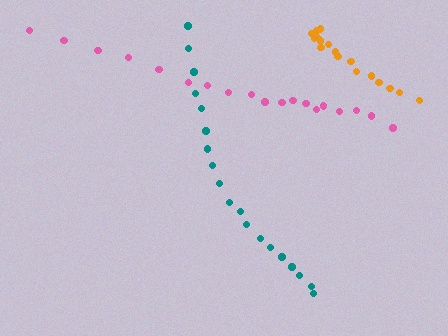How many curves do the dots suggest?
There are 3 distinct paths.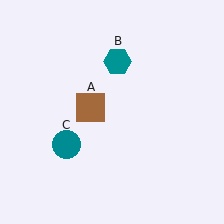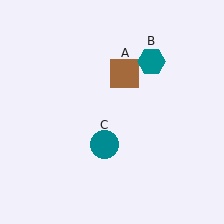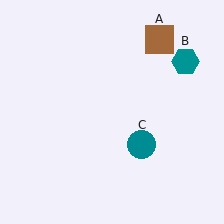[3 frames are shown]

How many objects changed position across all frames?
3 objects changed position: brown square (object A), teal hexagon (object B), teal circle (object C).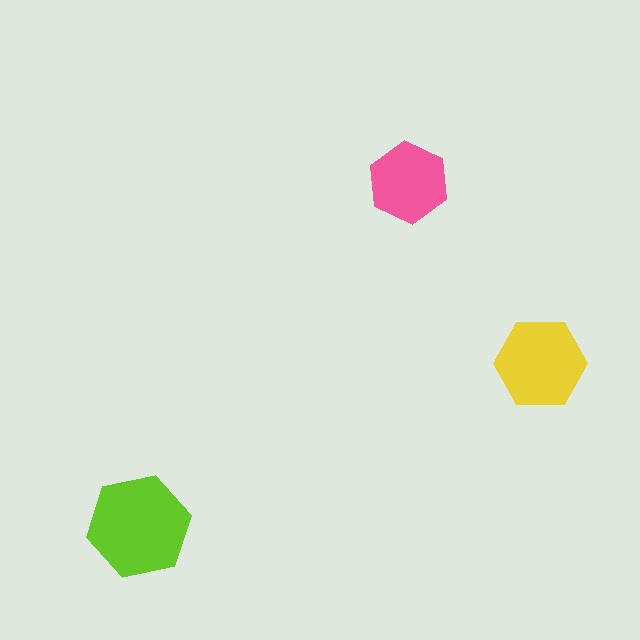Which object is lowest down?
The lime hexagon is bottommost.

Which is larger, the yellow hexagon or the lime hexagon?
The lime one.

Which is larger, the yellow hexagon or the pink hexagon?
The yellow one.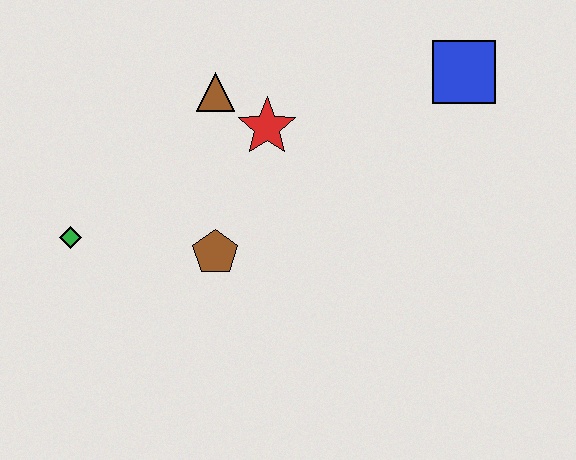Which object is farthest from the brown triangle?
The blue square is farthest from the brown triangle.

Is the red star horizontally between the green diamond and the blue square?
Yes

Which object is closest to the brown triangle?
The red star is closest to the brown triangle.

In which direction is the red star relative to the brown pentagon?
The red star is above the brown pentagon.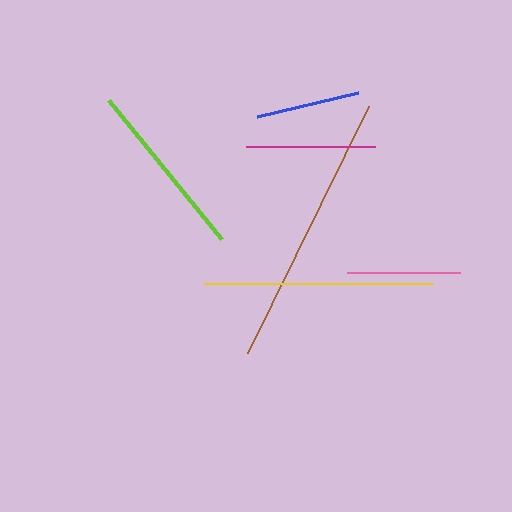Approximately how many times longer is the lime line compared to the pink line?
The lime line is approximately 1.6 times the length of the pink line.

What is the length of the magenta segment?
The magenta segment is approximately 129 pixels long.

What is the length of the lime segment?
The lime segment is approximately 180 pixels long.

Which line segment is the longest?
The brown line is the longest at approximately 276 pixels.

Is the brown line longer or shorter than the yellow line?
The brown line is longer than the yellow line.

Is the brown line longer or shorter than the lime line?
The brown line is longer than the lime line.